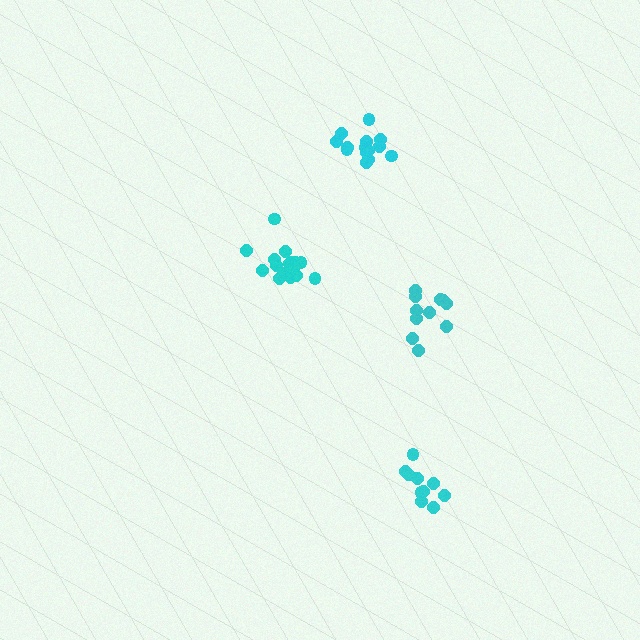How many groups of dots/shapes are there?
There are 4 groups.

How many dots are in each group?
Group 1: 14 dots, Group 2: 16 dots, Group 3: 11 dots, Group 4: 10 dots (51 total).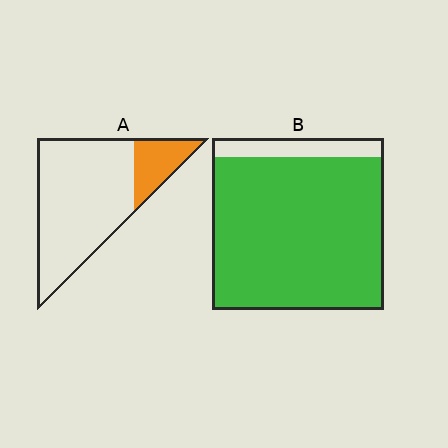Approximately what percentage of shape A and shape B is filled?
A is approximately 20% and B is approximately 90%.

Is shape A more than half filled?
No.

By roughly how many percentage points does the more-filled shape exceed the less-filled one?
By roughly 70 percentage points (B over A).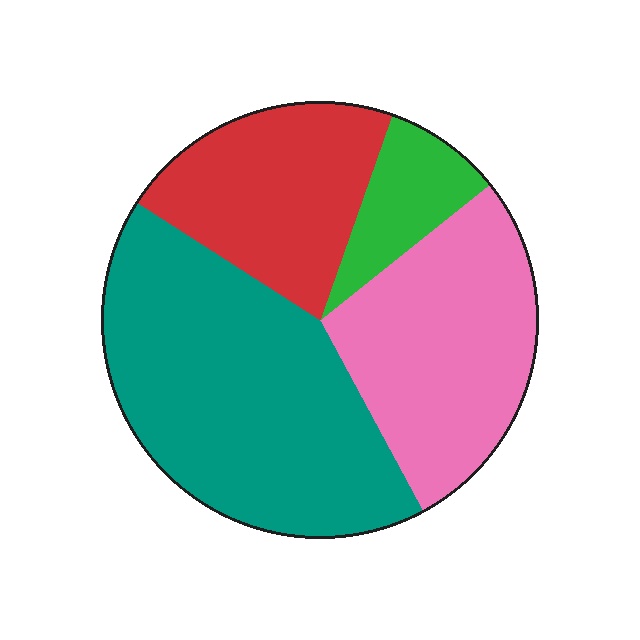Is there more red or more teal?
Teal.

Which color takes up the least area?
Green, at roughly 10%.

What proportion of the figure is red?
Red covers roughly 20% of the figure.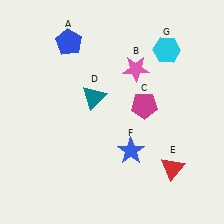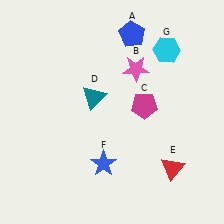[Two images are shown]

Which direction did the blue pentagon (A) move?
The blue pentagon (A) moved right.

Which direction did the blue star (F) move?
The blue star (F) moved left.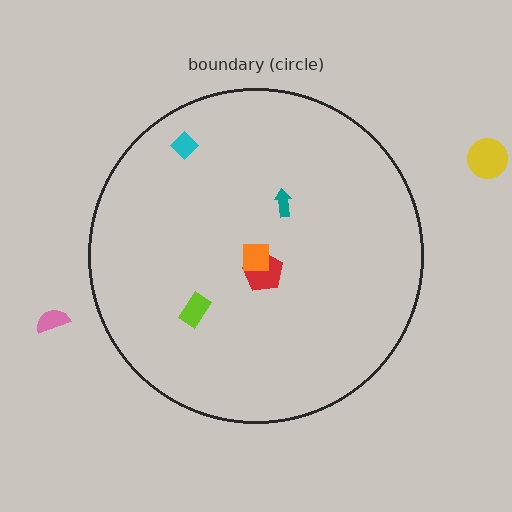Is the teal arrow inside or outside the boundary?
Inside.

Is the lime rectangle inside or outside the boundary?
Inside.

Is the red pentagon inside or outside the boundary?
Inside.